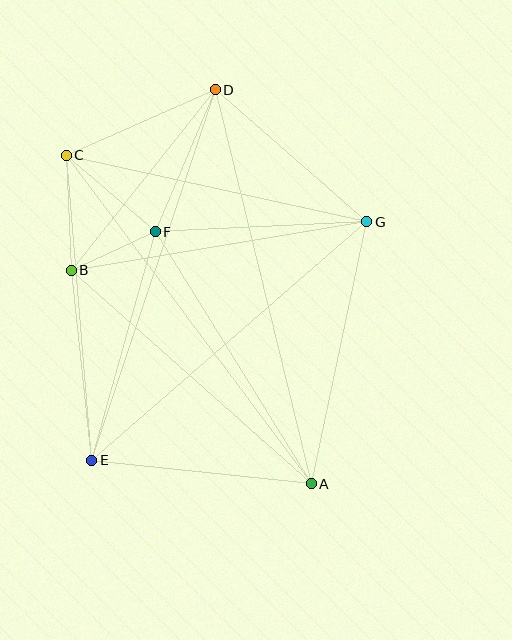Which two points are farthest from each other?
Points A and C are farthest from each other.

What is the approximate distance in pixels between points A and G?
The distance between A and G is approximately 268 pixels.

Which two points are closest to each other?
Points B and F are closest to each other.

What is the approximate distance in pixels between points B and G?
The distance between B and G is approximately 300 pixels.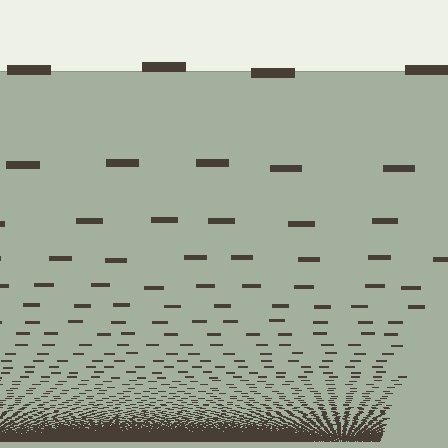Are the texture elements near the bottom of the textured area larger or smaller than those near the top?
Smaller. The gradient is inverted — elements near the bottom are smaller and denser.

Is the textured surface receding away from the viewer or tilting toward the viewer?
The surface appears to tilt toward the viewer. Texture elements get larger and sparser toward the top.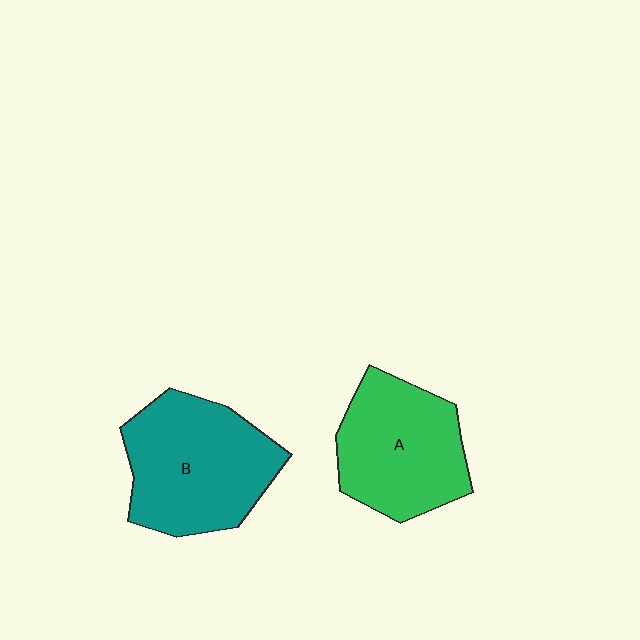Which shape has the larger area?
Shape B (teal).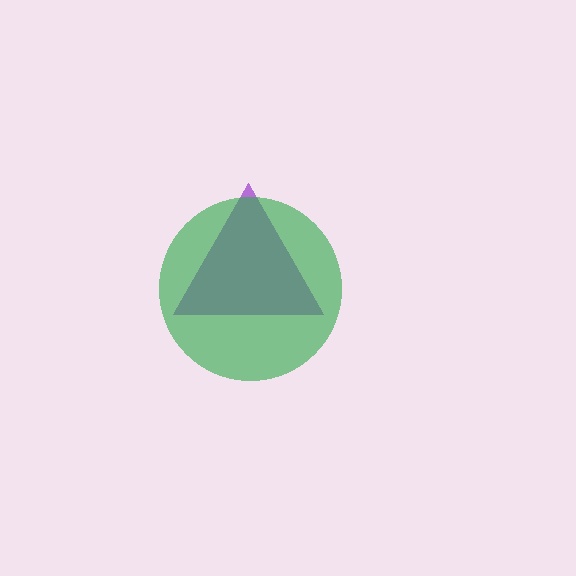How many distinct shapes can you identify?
There are 2 distinct shapes: a purple triangle, a green circle.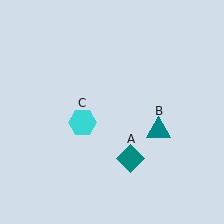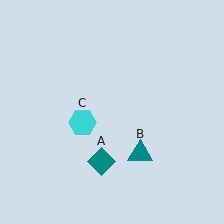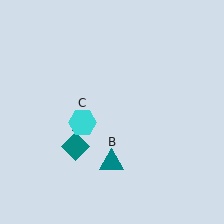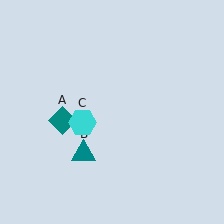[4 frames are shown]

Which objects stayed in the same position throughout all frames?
Cyan hexagon (object C) remained stationary.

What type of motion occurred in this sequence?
The teal diamond (object A), teal triangle (object B) rotated clockwise around the center of the scene.